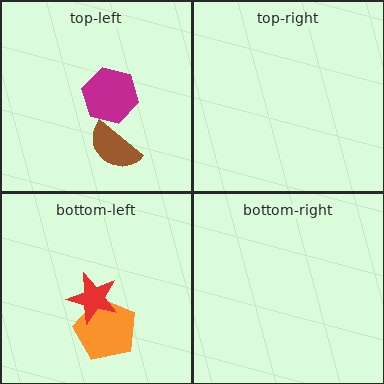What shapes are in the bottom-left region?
The orange pentagon, the red star.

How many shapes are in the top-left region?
2.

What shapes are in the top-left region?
The brown semicircle, the magenta hexagon.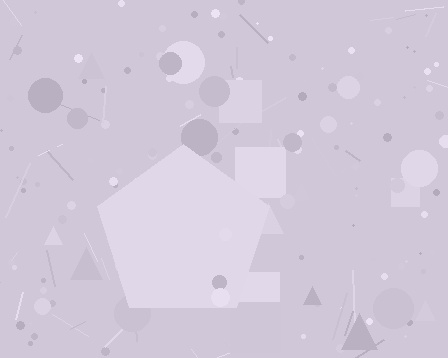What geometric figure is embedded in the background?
A pentagon is embedded in the background.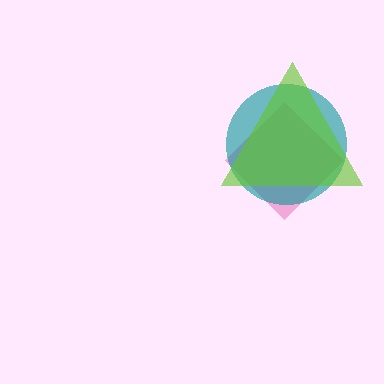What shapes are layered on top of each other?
The layered shapes are: a pink diamond, a teal circle, a lime triangle.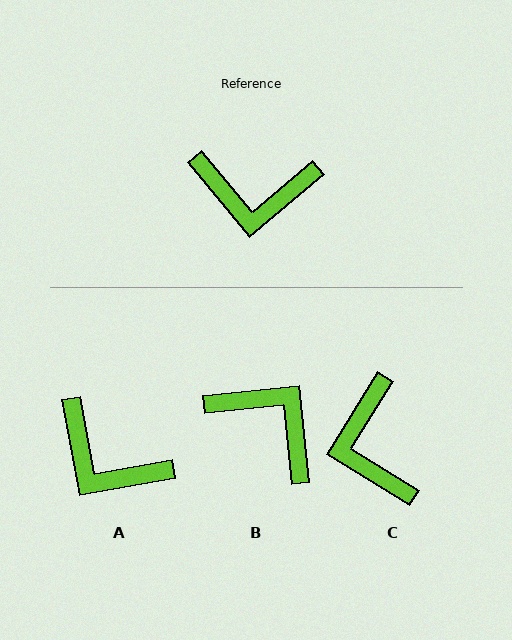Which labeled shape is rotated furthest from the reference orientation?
B, about 146 degrees away.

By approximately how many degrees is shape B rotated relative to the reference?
Approximately 146 degrees counter-clockwise.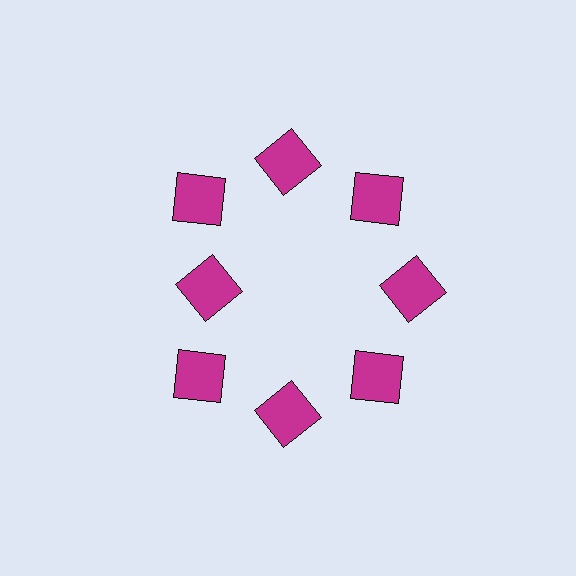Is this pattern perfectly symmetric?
No. The 8 magenta squares are arranged in a ring, but one element near the 9 o'clock position is pulled inward toward the center, breaking the 8-fold rotational symmetry.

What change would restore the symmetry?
The symmetry would be restored by moving it outward, back onto the ring so that all 8 squares sit at equal angles and equal distance from the center.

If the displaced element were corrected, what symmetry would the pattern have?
It would have 8-fold rotational symmetry — the pattern would map onto itself every 45 degrees.